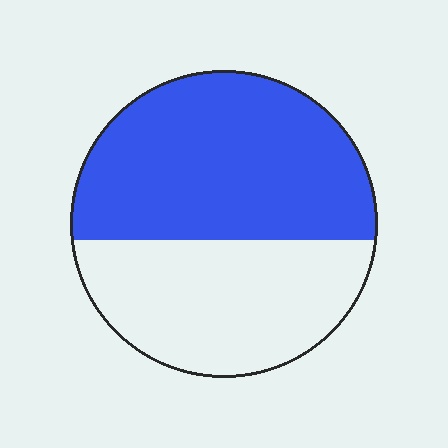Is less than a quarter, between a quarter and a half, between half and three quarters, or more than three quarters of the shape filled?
Between half and three quarters.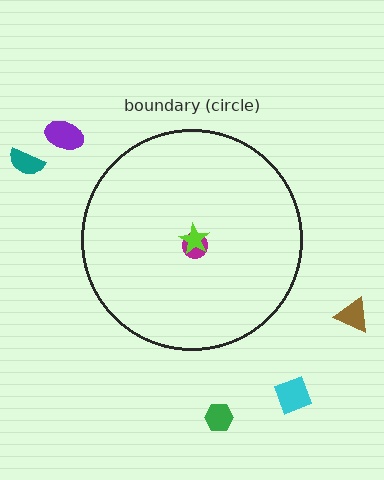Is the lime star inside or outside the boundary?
Inside.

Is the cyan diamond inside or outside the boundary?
Outside.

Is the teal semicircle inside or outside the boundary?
Outside.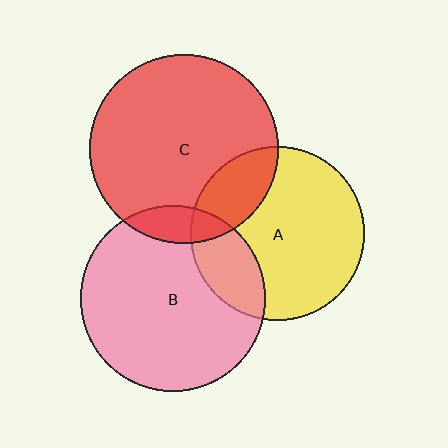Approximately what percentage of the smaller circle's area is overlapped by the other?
Approximately 20%.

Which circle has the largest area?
Circle C (red).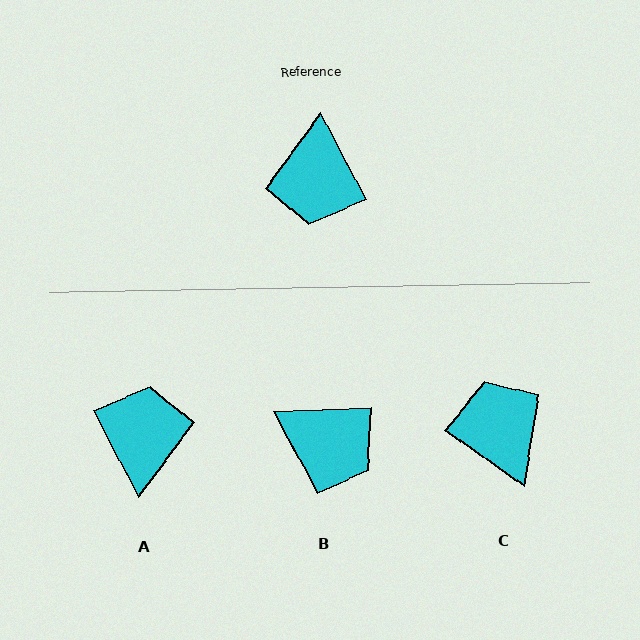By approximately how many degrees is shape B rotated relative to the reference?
Approximately 64 degrees counter-clockwise.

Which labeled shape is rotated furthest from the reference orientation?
A, about 180 degrees away.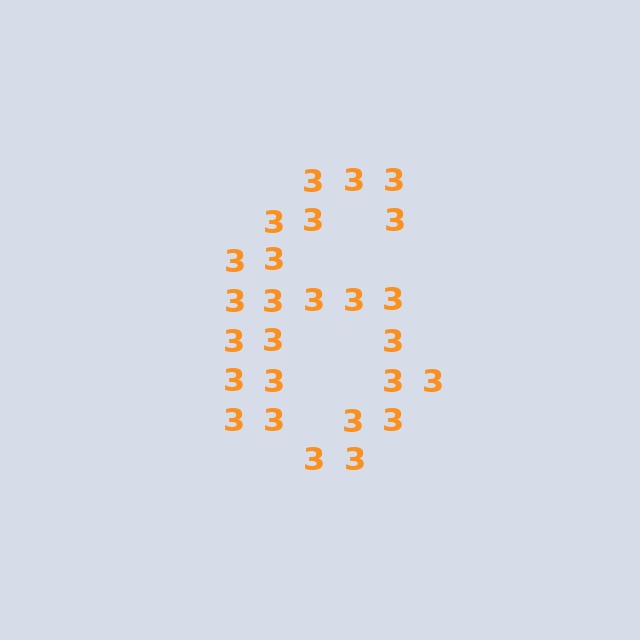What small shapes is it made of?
It is made of small digit 3's.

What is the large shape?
The large shape is the digit 6.